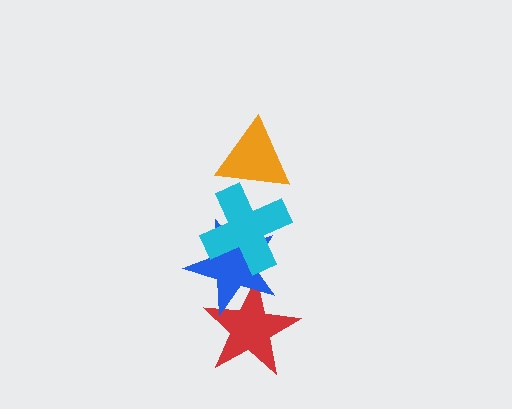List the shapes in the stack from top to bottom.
From top to bottom: the orange triangle, the cyan cross, the blue star, the red star.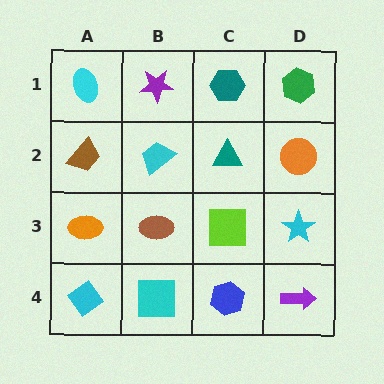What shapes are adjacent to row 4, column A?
An orange ellipse (row 3, column A), a cyan square (row 4, column B).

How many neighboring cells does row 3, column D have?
3.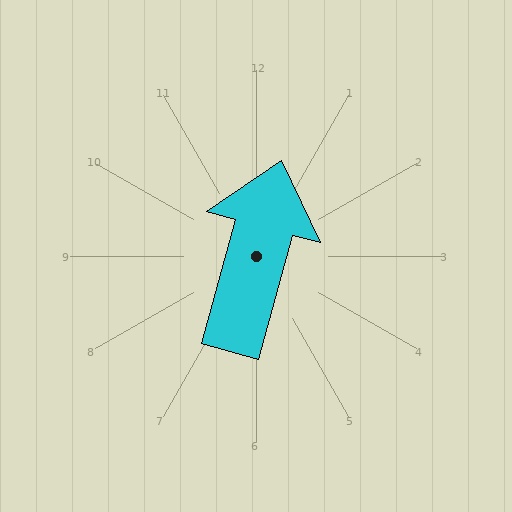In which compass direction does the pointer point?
North.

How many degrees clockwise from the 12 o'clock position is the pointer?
Approximately 15 degrees.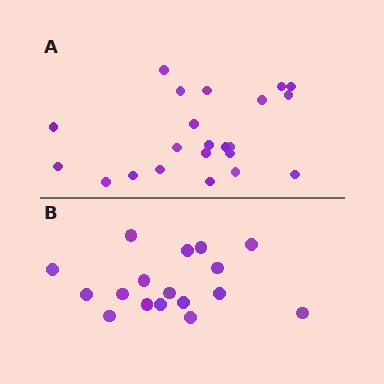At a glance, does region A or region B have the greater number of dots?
Region A (the top region) has more dots.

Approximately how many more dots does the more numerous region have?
Region A has about 5 more dots than region B.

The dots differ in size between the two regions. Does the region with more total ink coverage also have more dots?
No. Region B has more total ink coverage because its dots are larger, but region A actually contains more individual dots. Total area can be misleading — the number of items is what matters here.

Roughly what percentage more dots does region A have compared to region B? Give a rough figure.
About 30% more.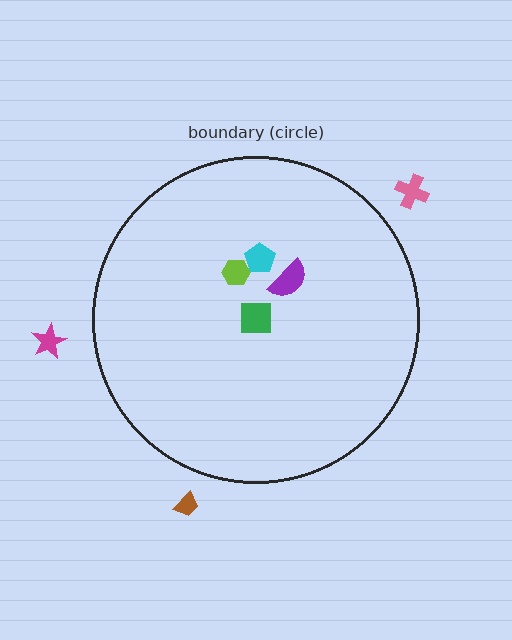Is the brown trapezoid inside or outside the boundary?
Outside.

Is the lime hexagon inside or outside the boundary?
Inside.